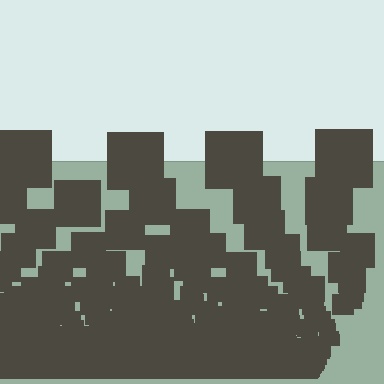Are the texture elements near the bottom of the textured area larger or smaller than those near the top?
Smaller. The gradient is inverted — elements near the bottom are smaller and denser.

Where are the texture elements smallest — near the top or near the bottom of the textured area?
Near the bottom.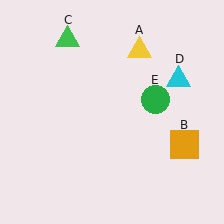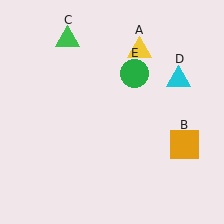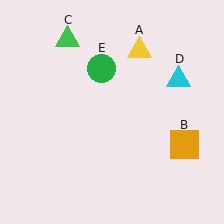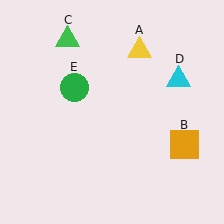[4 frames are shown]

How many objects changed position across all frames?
1 object changed position: green circle (object E).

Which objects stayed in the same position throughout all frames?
Yellow triangle (object A) and orange square (object B) and green triangle (object C) and cyan triangle (object D) remained stationary.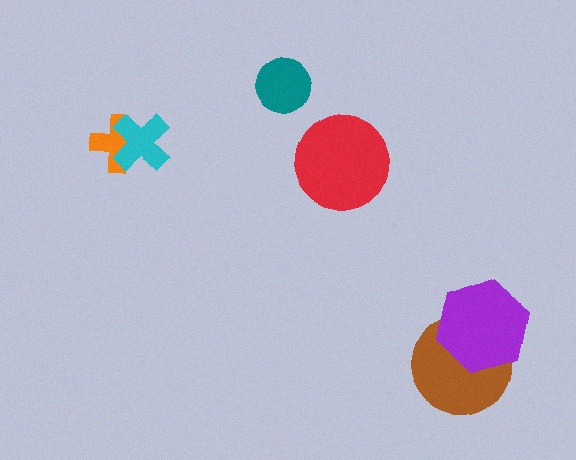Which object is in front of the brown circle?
The purple hexagon is in front of the brown circle.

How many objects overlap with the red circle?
0 objects overlap with the red circle.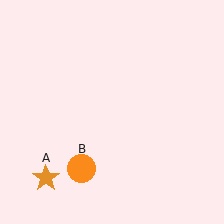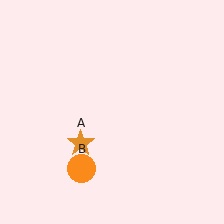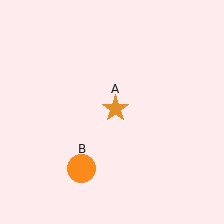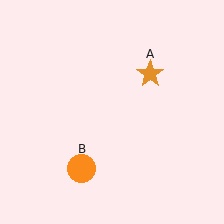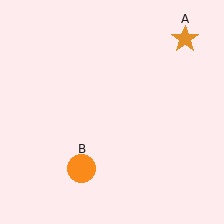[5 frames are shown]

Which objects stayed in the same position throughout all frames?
Orange circle (object B) remained stationary.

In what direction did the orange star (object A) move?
The orange star (object A) moved up and to the right.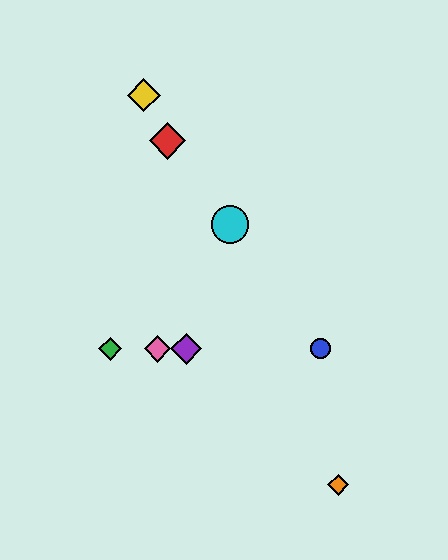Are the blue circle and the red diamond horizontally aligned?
No, the blue circle is at y≈349 and the red diamond is at y≈141.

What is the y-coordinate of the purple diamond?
The purple diamond is at y≈349.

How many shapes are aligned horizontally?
4 shapes (the blue circle, the green diamond, the purple diamond, the pink diamond) are aligned horizontally.